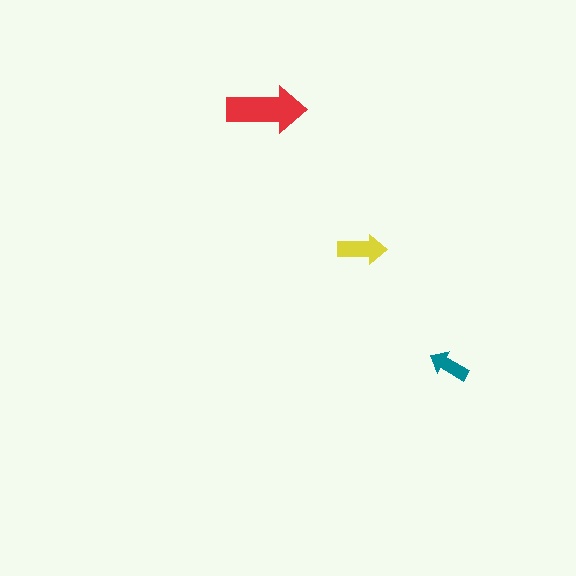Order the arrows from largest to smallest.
the red one, the yellow one, the teal one.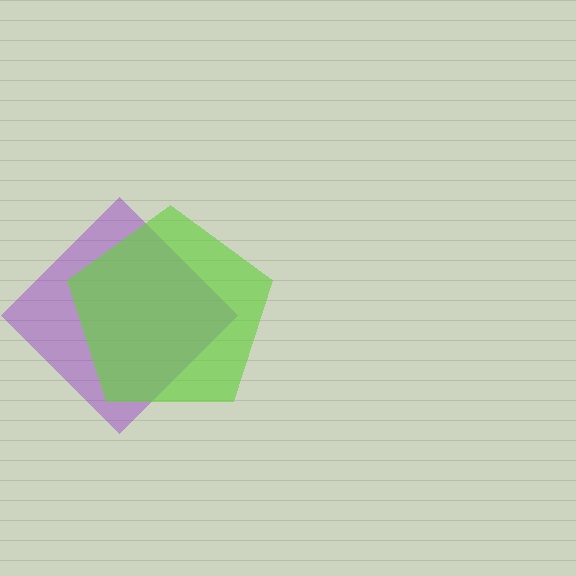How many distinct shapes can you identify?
There are 2 distinct shapes: a purple diamond, a lime pentagon.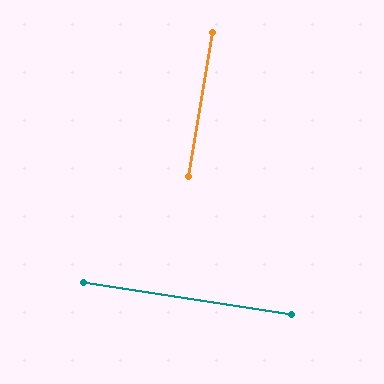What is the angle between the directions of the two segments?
Approximately 89 degrees.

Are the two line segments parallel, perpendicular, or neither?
Perpendicular — they meet at approximately 89°.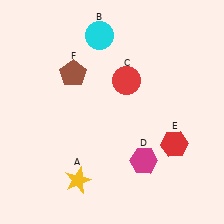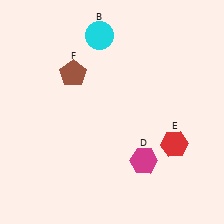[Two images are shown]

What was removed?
The red circle (C), the yellow star (A) were removed in Image 2.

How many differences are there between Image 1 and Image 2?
There are 2 differences between the two images.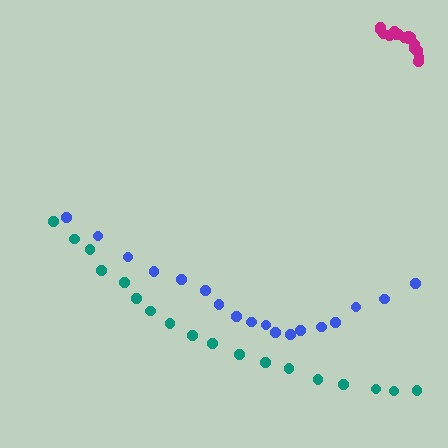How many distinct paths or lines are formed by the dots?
There are 3 distinct paths.